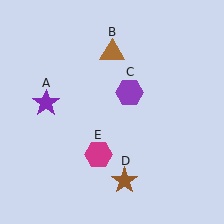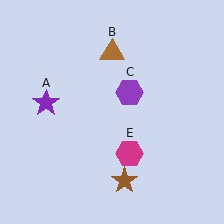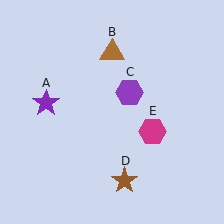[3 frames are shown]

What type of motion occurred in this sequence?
The magenta hexagon (object E) rotated counterclockwise around the center of the scene.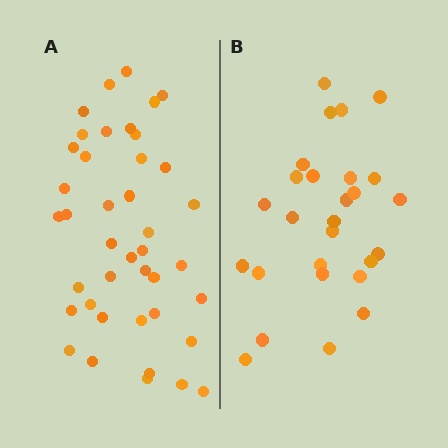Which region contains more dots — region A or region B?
Region A (the left region) has more dots.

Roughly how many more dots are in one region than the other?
Region A has approximately 15 more dots than region B.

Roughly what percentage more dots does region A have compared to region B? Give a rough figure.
About 50% more.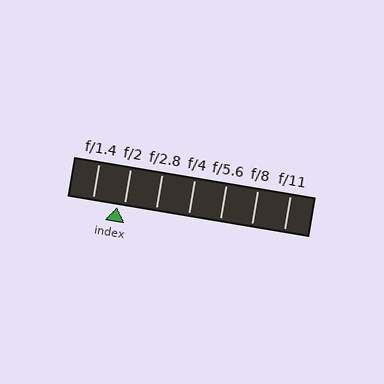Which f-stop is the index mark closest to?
The index mark is closest to f/2.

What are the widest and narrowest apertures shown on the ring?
The widest aperture shown is f/1.4 and the narrowest is f/11.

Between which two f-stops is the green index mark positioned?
The index mark is between f/1.4 and f/2.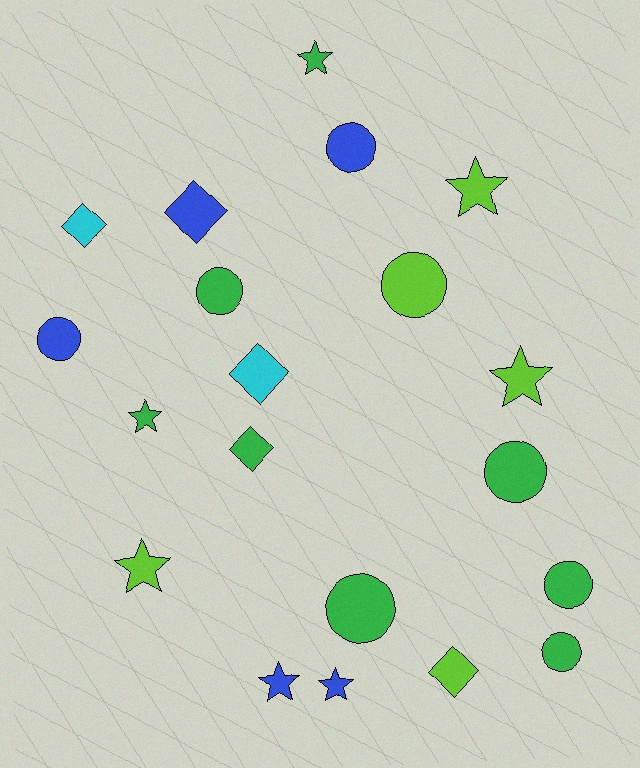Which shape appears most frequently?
Circle, with 8 objects.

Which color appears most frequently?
Green, with 8 objects.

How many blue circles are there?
There are 2 blue circles.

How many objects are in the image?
There are 20 objects.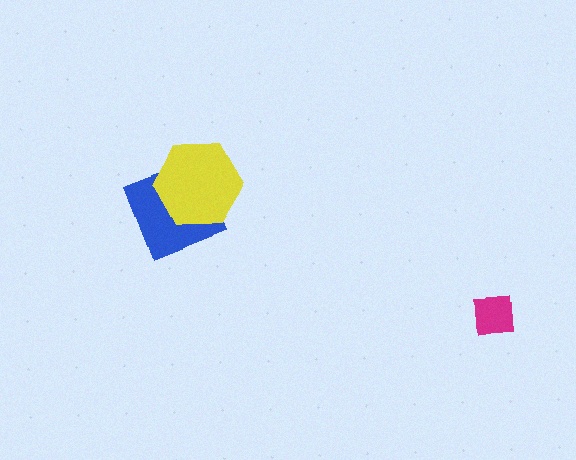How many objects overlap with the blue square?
1 object overlaps with the blue square.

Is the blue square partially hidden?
Yes, it is partially covered by another shape.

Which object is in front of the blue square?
The yellow hexagon is in front of the blue square.